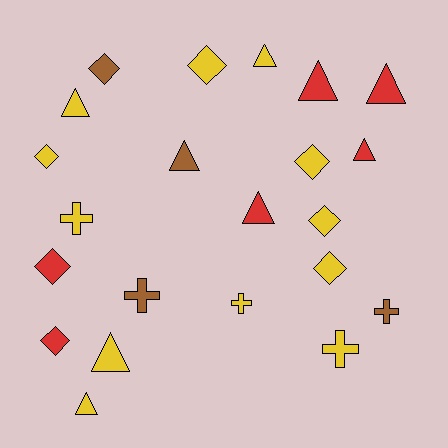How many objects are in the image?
There are 22 objects.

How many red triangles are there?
There are 4 red triangles.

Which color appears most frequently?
Yellow, with 12 objects.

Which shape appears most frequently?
Triangle, with 9 objects.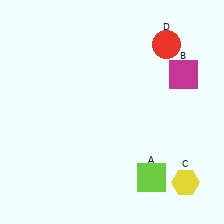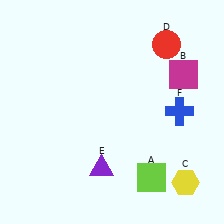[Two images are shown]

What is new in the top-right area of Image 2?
A blue cross (F) was added in the top-right area of Image 2.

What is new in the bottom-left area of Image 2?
A purple triangle (E) was added in the bottom-left area of Image 2.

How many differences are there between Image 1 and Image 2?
There are 2 differences between the two images.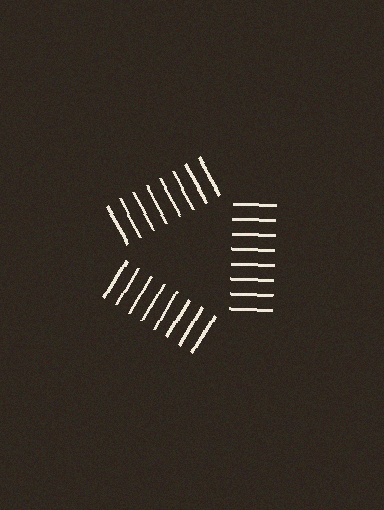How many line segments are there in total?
24 — 8 along each of the 3 edges.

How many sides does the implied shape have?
3 sides — the line-ends trace a triangle.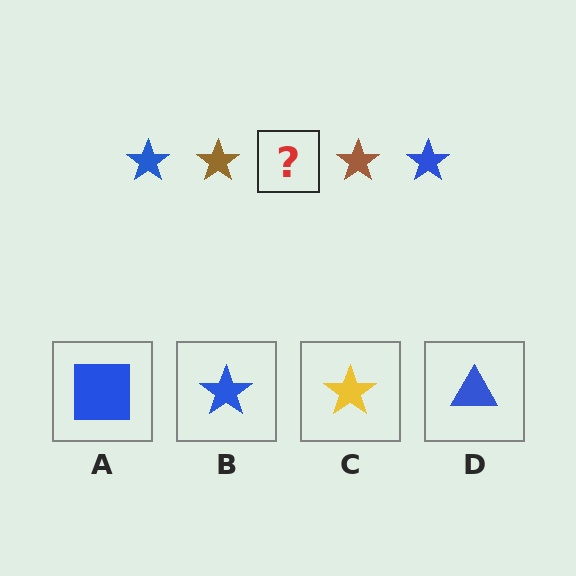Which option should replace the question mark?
Option B.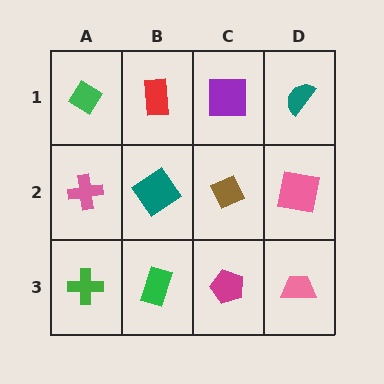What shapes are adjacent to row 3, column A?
A pink cross (row 2, column A), a green rectangle (row 3, column B).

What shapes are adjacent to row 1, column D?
A pink square (row 2, column D), a purple square (row 1, column C).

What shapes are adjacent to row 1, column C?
A brown diamond (row 2, column C), a red rectangle (row 1, column B), a teal semicircle (row 1, column D).